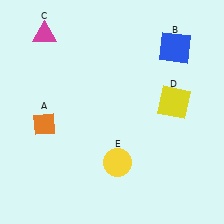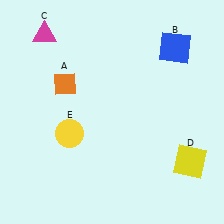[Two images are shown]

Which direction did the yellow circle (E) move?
The yellow circle (E) moved left.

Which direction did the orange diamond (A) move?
The orange diamond (A) moved up.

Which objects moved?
The objects that moved are: the orange diamond (A), the yellow square (D), the yellow circle (E).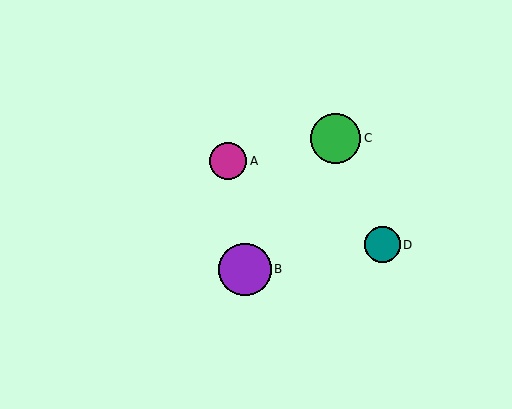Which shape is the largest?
The purple circle (labeled B) is the largest.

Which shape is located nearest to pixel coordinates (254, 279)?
The purple circle (labeled B) at (245, 269) is nearest to that location.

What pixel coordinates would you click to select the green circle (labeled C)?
Click at (336, 139) to select the green circle C.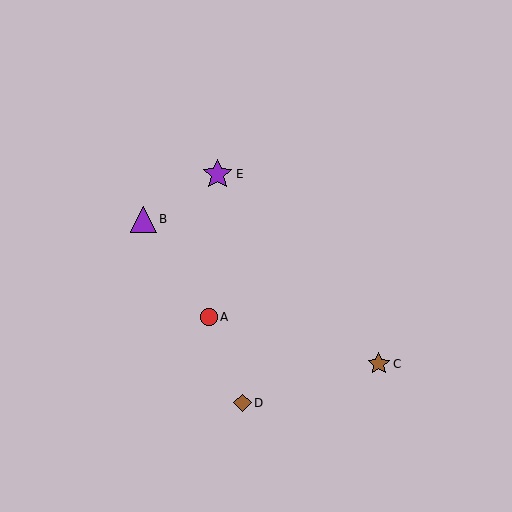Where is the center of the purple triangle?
The center of the purple triangle is at (144, 219).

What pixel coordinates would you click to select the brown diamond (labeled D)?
Click at (242, 403) to select the brown diamond D.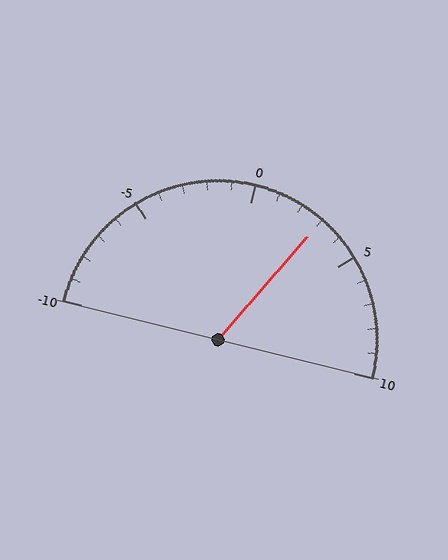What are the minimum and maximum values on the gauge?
The gauge ranges from -10 to 10.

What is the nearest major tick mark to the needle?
The nearest major tick mark is 5.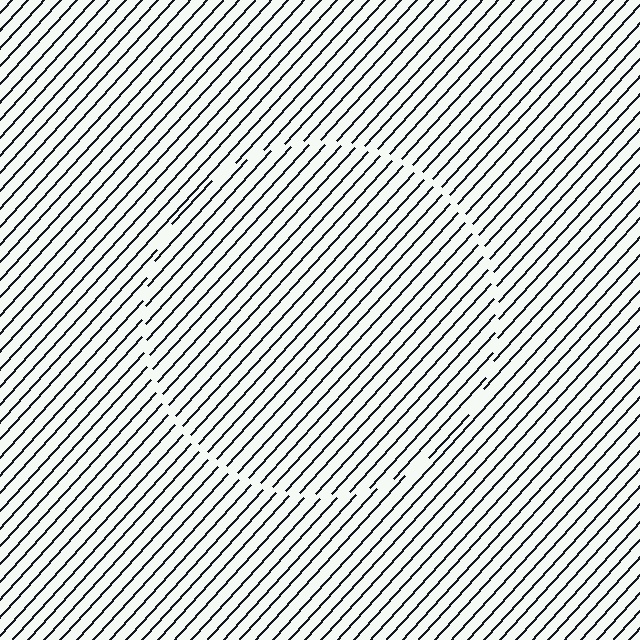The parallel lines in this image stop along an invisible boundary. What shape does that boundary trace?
An illusory circle. The interior of the shape contains the same grating, shifted by half a period — the contour is defined by the phase discontinuity where line-ends from the inner and outer gratings abut.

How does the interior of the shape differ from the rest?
The interior of the shape contains the same grating, shifted by half a period — the contour is defined by the phase discontinuity where line-ends from the inner and outer gratings abut.